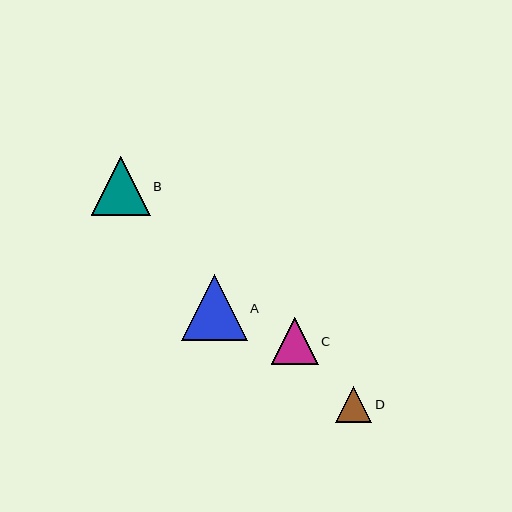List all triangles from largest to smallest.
From largest to smallest: A, B, C, D.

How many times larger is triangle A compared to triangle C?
Triangle A is approximately 1.4 times the size of triangle C.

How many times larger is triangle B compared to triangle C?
Triangle B is approximately 1.3 times the size of triangle C.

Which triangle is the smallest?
Triangle D is the smallest with a size of approximately 36 pixels.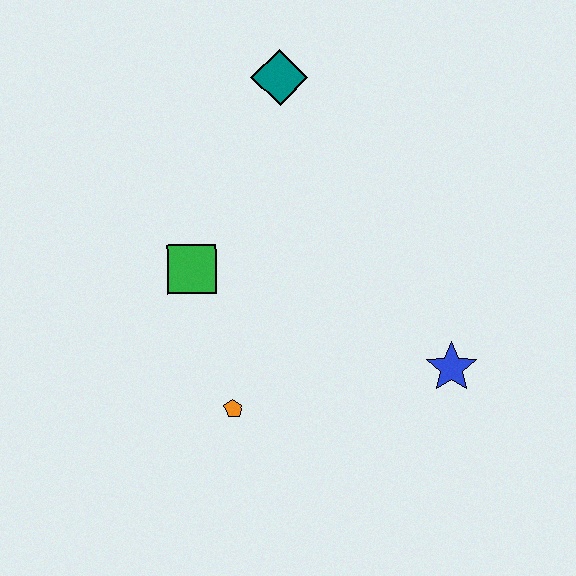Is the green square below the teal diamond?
Yes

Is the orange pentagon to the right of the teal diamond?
No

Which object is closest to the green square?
The orange pentagon is closest to the green square.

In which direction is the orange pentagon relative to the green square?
The orange pentagon is below the green square.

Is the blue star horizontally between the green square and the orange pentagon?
No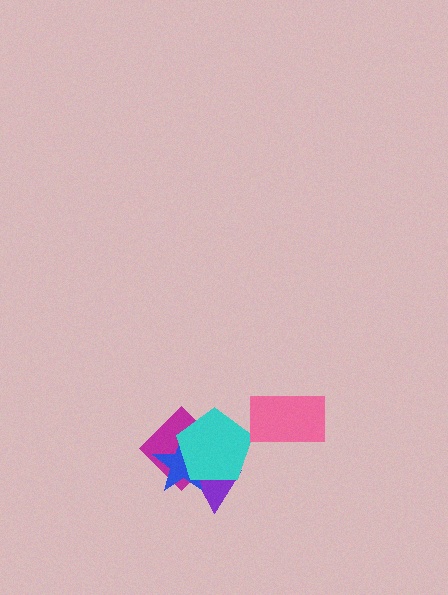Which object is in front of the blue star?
The cyan pentagon is in front of the blue star.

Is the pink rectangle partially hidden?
No, no other shape covers it.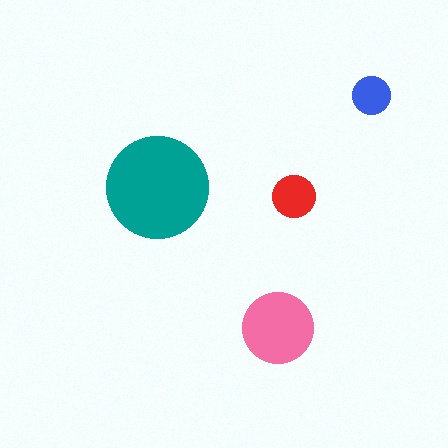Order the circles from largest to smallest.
the teal one, the pink one, the red one, the blue one.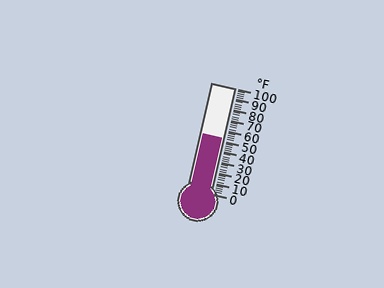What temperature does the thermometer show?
The thermometer shows approximately 52°F.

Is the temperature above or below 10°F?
The temperature is above 10°F.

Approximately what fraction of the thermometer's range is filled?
The thermometer is filled to approximately 50% of its range.